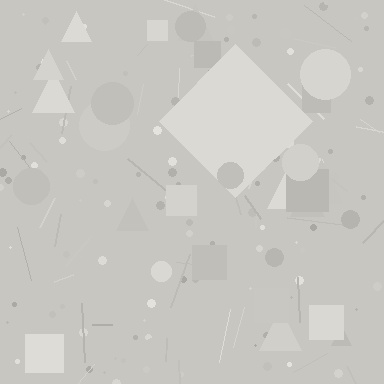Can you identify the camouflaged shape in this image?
The camouflaged shape is a diamond.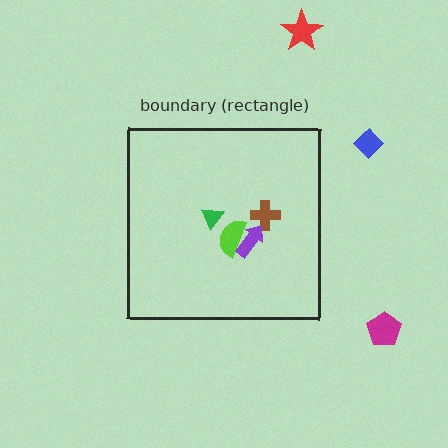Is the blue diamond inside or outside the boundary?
Outside.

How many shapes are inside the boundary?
4 inside, 3 outside.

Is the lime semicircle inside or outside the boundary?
Inside.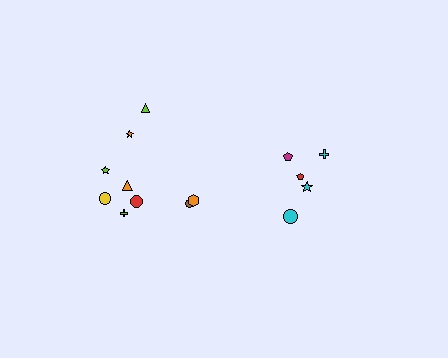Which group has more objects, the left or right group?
The left group.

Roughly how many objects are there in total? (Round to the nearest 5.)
Roughly 15 objects in total.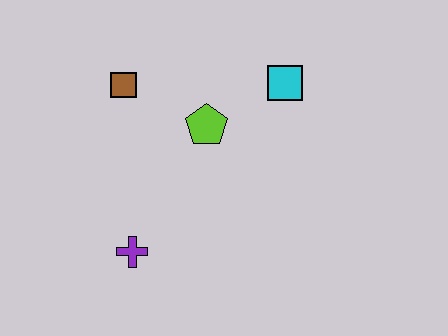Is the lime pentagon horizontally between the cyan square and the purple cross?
Yes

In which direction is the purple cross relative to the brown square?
The purple cross is below the brown square.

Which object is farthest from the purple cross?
The cyan square is farthest from the purple cross.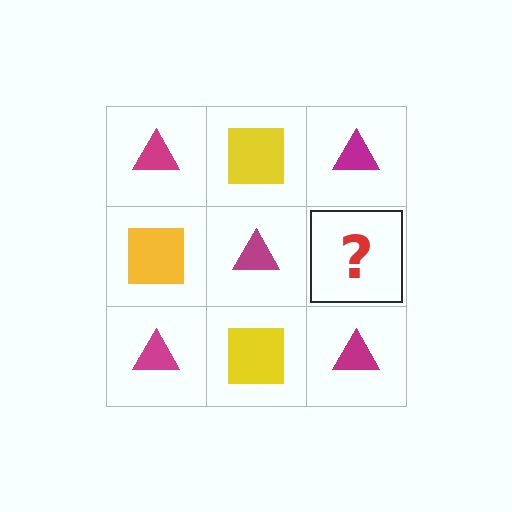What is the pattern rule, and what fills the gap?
The rule is that it alternates magenta triangle and yellow square in a checkerboard pattern. The gap should be filled with a yellow square.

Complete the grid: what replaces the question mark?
The question mark should be replaced with a yellow square.